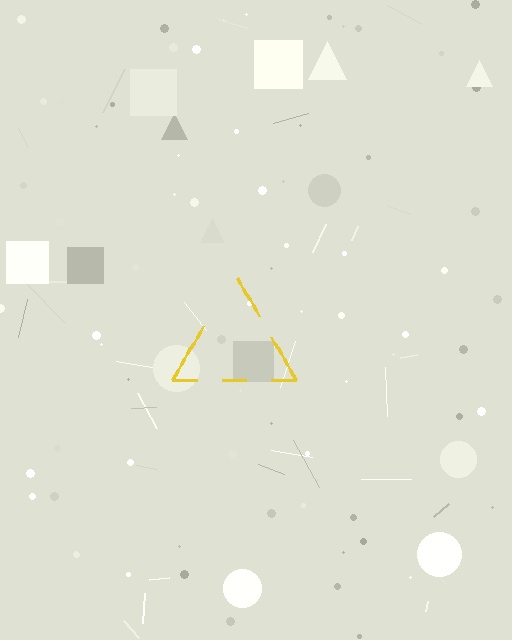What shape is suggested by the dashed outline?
The dashed outline suggests a triangle.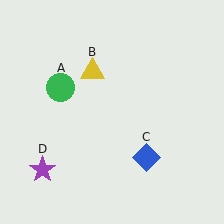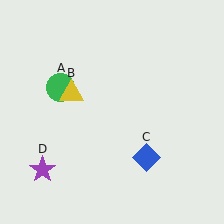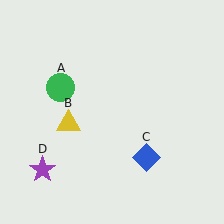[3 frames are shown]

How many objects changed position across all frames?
1 object changed position: yellow triangle (object B).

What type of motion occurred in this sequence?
The yellow triangle (object B) rotated counterclockwise around the center of the scene.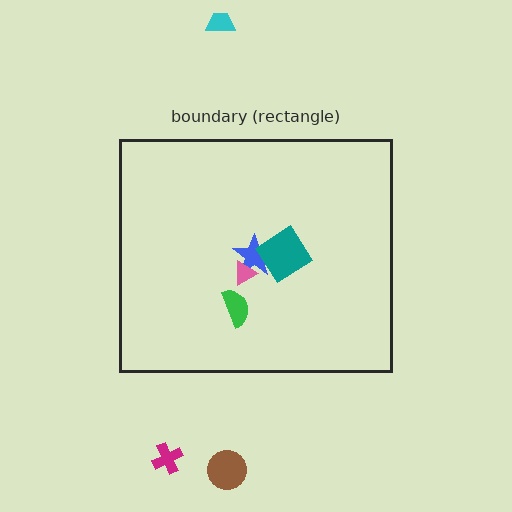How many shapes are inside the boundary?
4 inside, 3 outside.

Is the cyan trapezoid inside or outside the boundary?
Outside.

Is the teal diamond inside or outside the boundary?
Inside.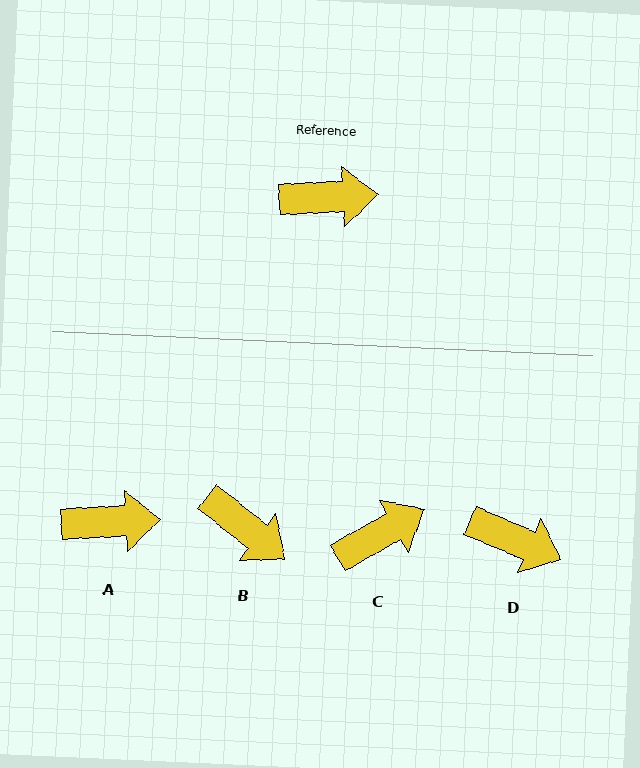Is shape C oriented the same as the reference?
No, it is off by about 26 degrees.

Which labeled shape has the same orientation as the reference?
A.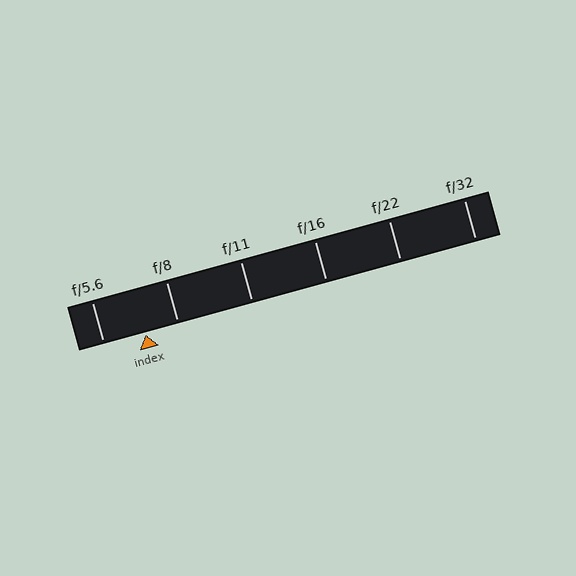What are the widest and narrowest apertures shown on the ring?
The widest aperture shown is f/5.6 and the narrowest is f/32.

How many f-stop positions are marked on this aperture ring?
There are 6 f-stop positions marked.